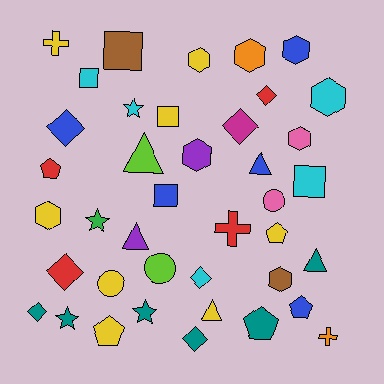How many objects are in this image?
There are 40 objects.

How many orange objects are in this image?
There are 2 orange objects.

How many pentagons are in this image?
There are 5 pentagons.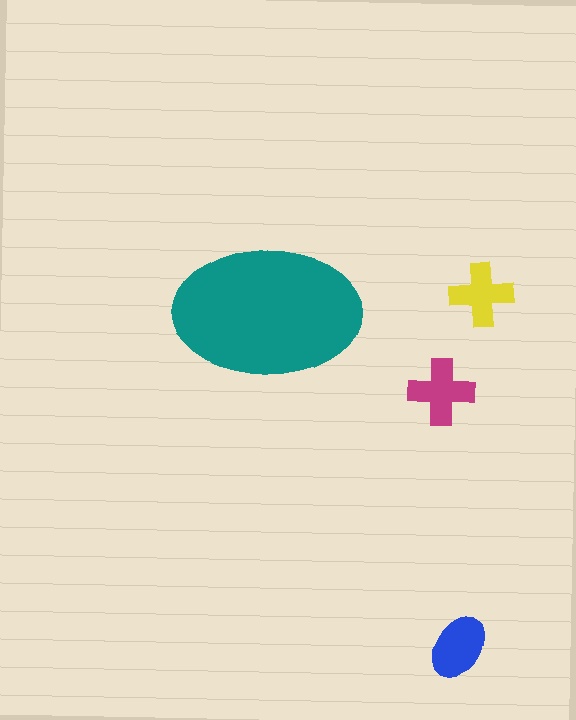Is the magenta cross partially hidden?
No, the magenta cross is fully visible.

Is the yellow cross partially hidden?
No, the yellow cross is fully visible.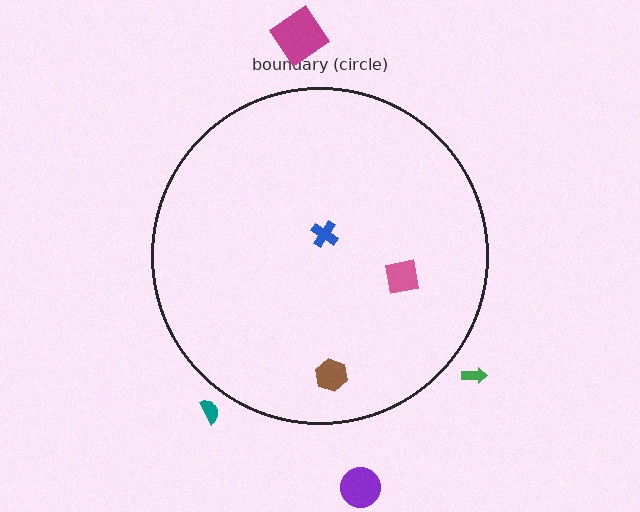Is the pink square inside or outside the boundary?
Inside.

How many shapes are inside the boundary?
3 inside, 4 outside.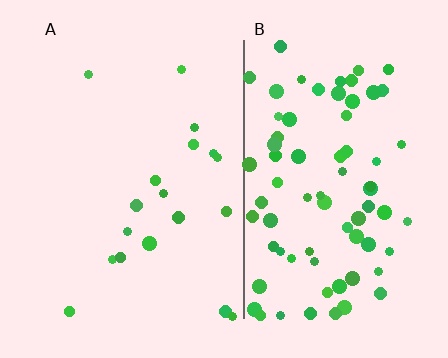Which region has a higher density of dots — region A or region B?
B (the right).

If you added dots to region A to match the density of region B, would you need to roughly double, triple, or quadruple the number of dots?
Approximately quadruple.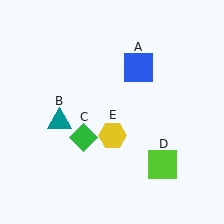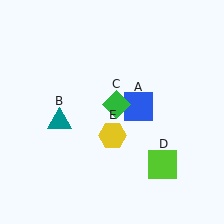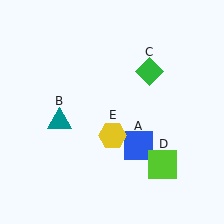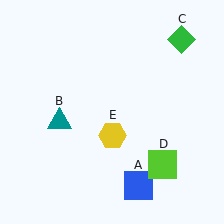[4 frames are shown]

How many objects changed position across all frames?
2 objects changed position: blue square (object A), green diamond (object C).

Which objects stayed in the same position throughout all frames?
Teal triangle (object B) and lime square (object D) and yellow hexagon (object E) remained stationary.